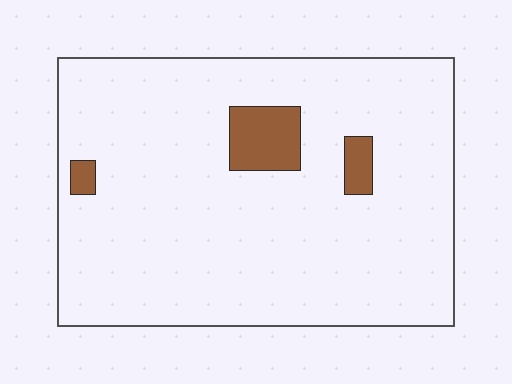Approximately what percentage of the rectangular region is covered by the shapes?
Approximately 5%.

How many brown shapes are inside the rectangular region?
3.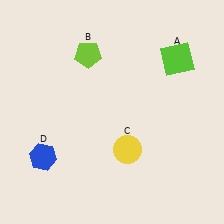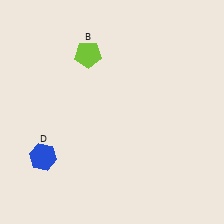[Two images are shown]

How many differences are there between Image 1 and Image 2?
There are 2 differences between the two images.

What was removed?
The yellow circle (C), the lime square (A) were removed in Image 2.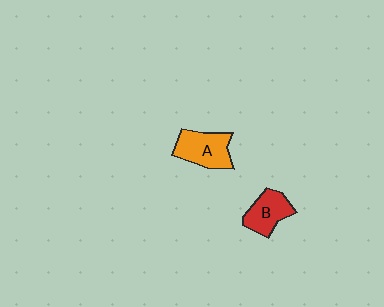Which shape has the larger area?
Shape A (orange).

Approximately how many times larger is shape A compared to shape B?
Approximately 1.2 times.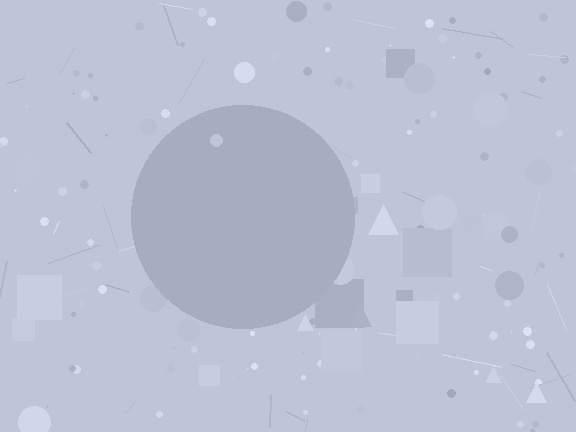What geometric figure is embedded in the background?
A circle is embedded in the background.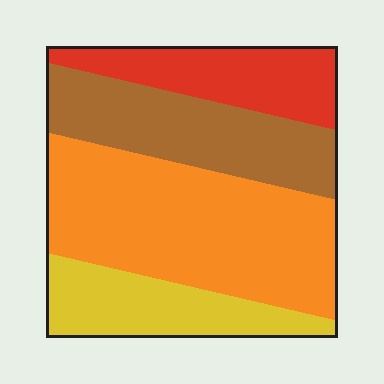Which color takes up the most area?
Orange, at roughly 40%.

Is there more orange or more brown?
Orange.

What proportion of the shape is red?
Red takes up between a sixth and a third of the shape.